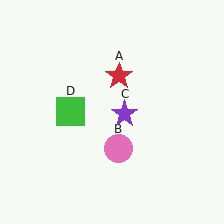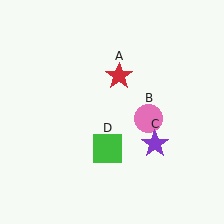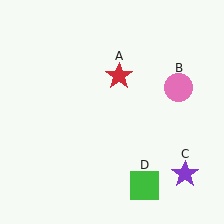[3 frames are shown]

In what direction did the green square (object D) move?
The green square (object D) moved down and to the right.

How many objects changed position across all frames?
3 objects changed position: pink circle (object B), purple star (object C), green square (object D).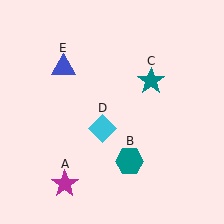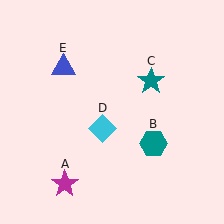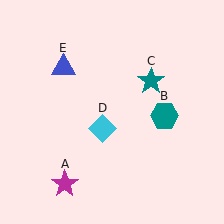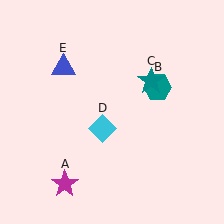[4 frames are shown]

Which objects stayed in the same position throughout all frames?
Magenta star (object A) and teal star (object C) and cyan diamond (object D) and blue triangle (object E) remained stationary.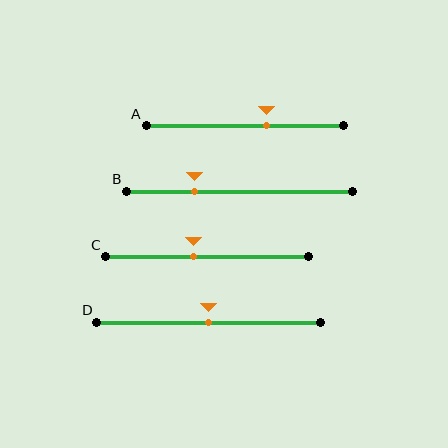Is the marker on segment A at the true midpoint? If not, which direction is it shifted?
No, the marker on segment A is shifted to the right by about 11% of the segment length.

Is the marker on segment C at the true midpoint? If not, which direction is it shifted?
No, the marker on segment C is shifted to the left by about 6% of the segment length.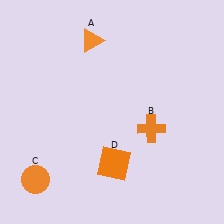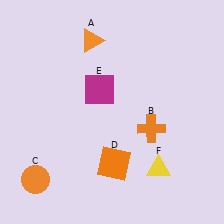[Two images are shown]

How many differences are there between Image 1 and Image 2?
There are 2 differences between the two images.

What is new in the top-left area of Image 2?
A magenta square (E) was added in the top-left area of Image 2.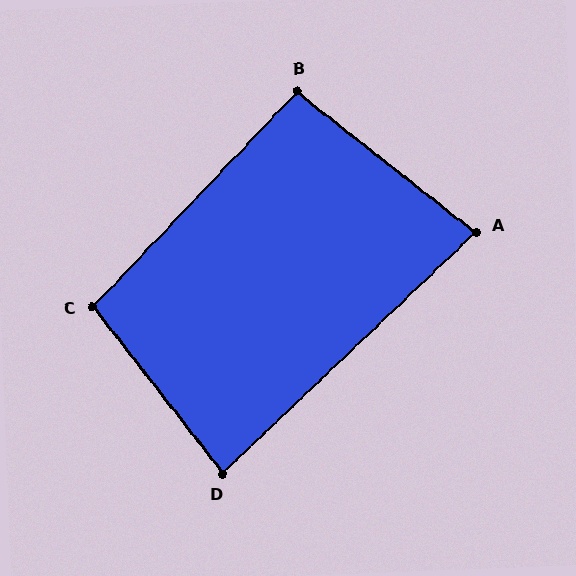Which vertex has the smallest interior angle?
A, at approximately 82 degrees.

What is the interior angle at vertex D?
Approximately 85 degrees (acute).